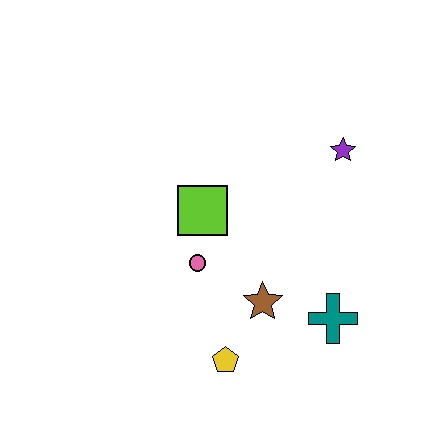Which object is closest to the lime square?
The pink circle is closest to the lime square.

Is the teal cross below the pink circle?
Yes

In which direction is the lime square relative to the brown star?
The lime square is above the brown star.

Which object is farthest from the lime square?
The teal cross is farthest from the lime square.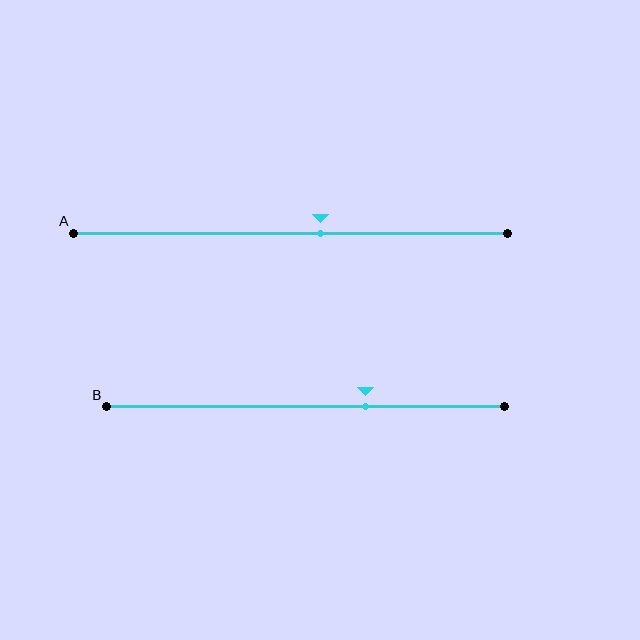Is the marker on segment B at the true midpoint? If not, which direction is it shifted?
No, the marker on segment B is shifted to the right by about 15% of the segment length.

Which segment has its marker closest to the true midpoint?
Segment A has its marker closest to the true midpoint.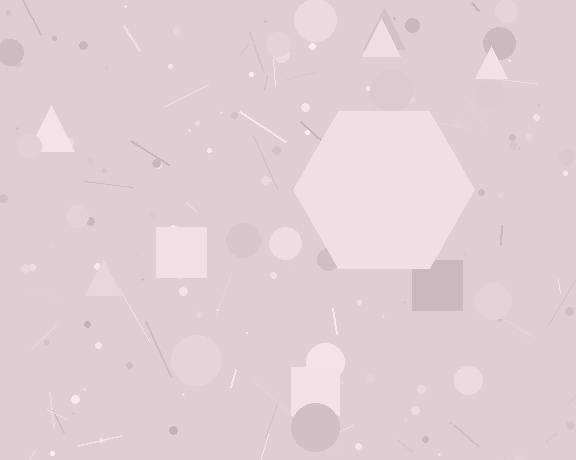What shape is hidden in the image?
A hexagon is hidden in the image.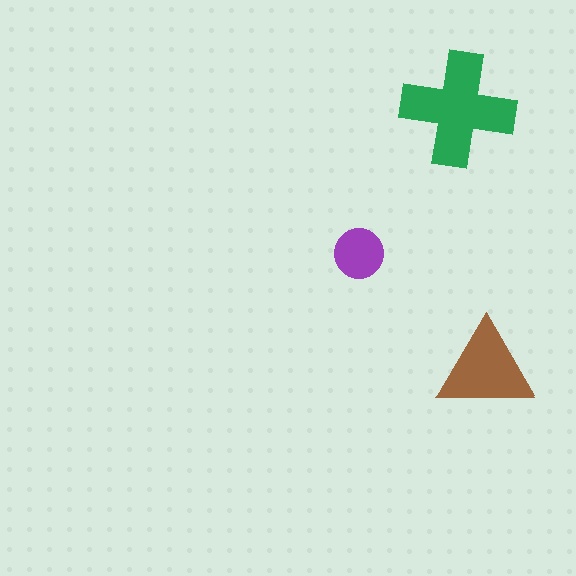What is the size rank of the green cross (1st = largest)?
1st.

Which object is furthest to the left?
The purple circle is leftmost.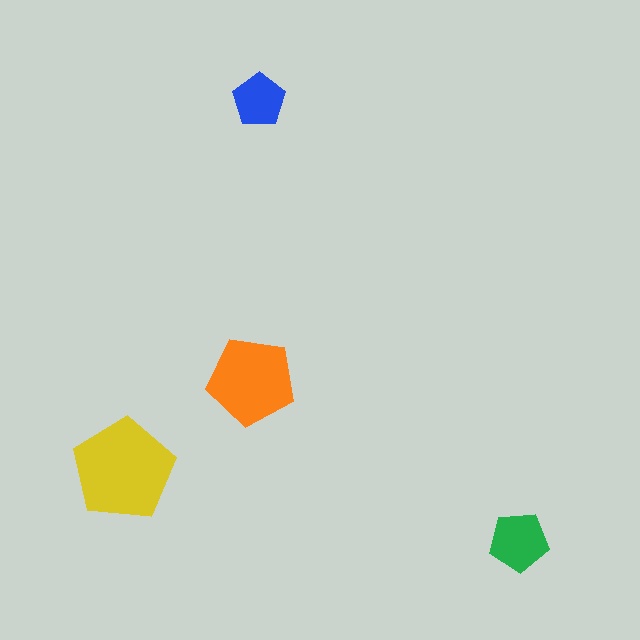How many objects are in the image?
There are 4 objects in the image.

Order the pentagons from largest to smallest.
the yellow one, the orange one, the green one, the blue one.